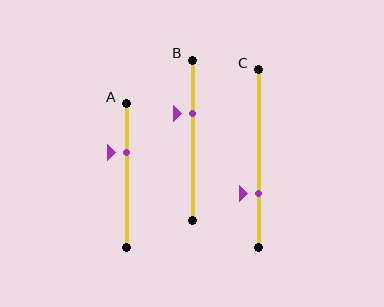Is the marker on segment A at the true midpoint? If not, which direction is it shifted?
No, the marker on segment A is shifted upward by about 16% of the segment length.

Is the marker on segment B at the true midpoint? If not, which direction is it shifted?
No, the marker on segment B is shifted upward by about 17% of the segment length.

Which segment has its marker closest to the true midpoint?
Segment A has its marker closest to the true midpoint.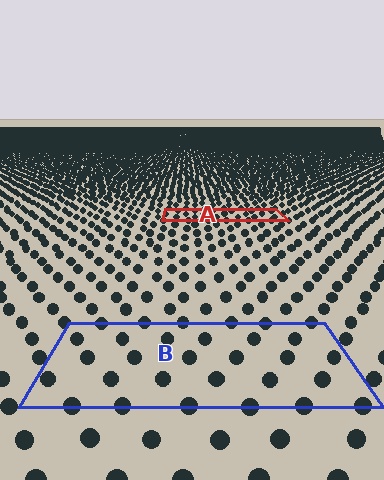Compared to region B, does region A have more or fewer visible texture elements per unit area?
Region A has more texture elements per unit area — they are packed more densely because it is farther away.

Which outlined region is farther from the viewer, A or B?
Region A is farther from the viewer — the texture elements inside it appear smaller and more densely packed.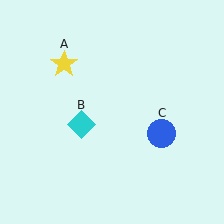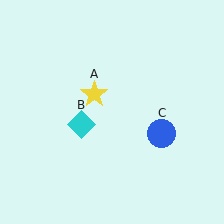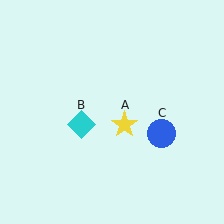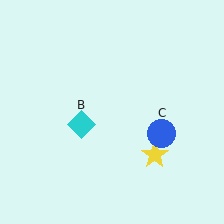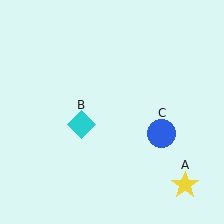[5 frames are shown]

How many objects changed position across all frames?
1 object changed position: yellow star (object A).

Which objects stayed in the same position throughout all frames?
Cyan diamond (object B) and blue circle (object C) remained stationary.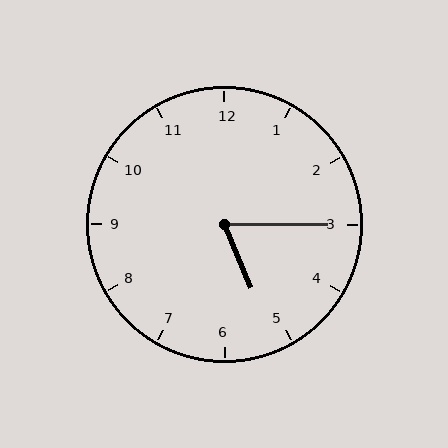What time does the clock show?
5:15.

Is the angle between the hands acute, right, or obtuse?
It is acute.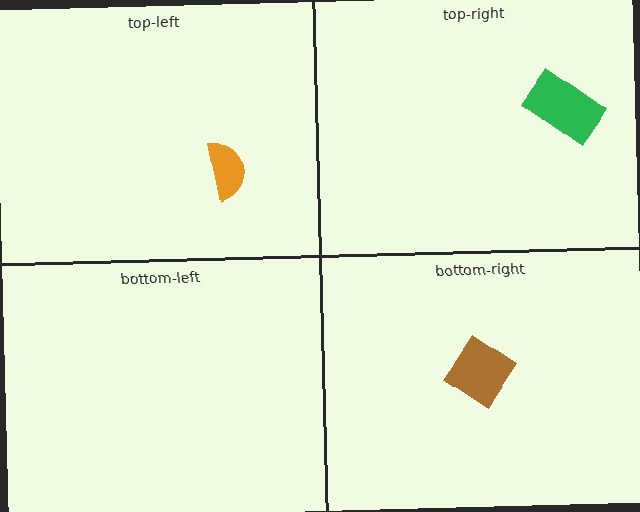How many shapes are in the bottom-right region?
1.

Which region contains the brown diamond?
The bottom-right region.